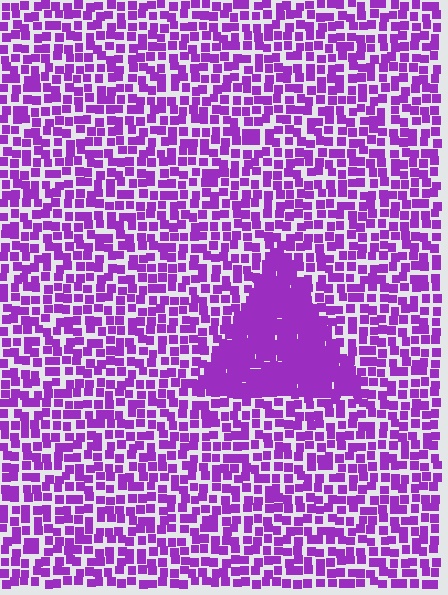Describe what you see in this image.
The image contains small purple elements arranged at two different densities. A triangle-shaped region is visible where the elements are more densely packed than the surrounding area.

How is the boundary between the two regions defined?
The boundary is defined by a change in element density (approximately 2.2x ratio). All elements are the same color, size, and shape.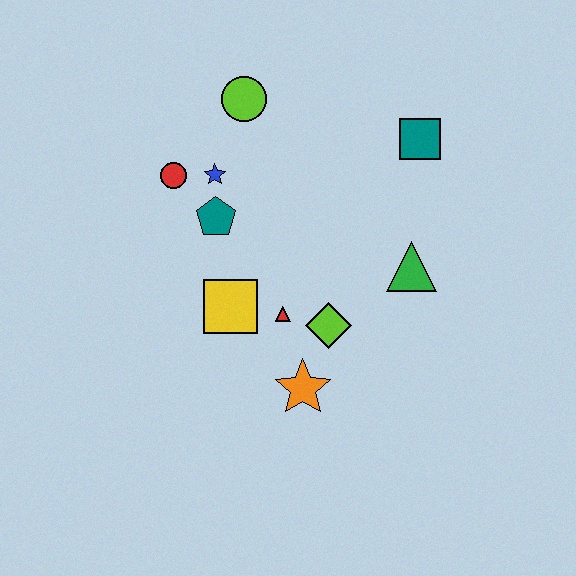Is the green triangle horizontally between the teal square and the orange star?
Yes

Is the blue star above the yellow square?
Yes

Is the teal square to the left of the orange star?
No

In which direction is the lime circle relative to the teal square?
The lime circle is to the left of the teal square.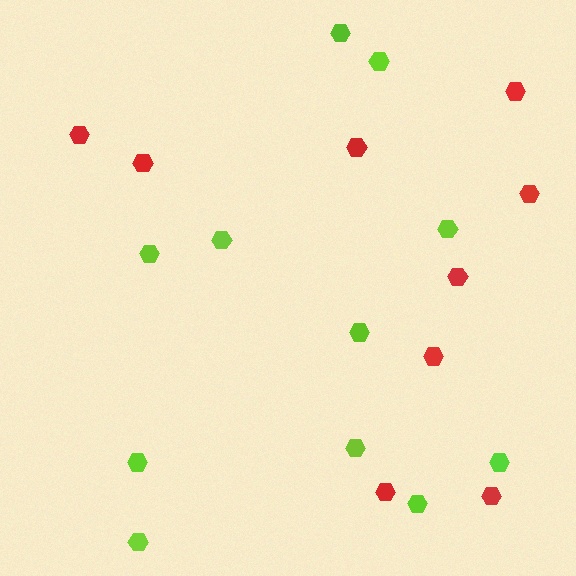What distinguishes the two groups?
There are 2 groups: one group of lime hexagons (11) and one group of red hexagons (9).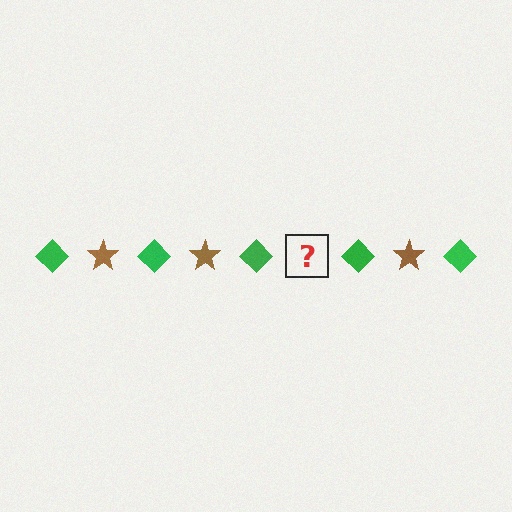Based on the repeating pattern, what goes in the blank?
The blank should be a brown star.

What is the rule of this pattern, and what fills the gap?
The rule is that the pattern alternates between green diamond and brown star. The gap should be filled with a brown star.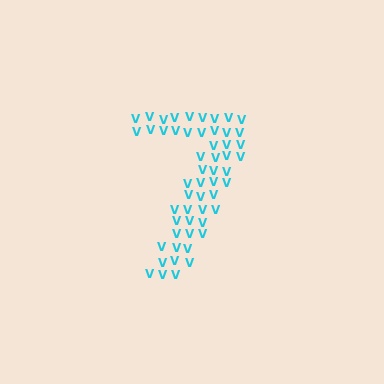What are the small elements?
The small elements are letter V's.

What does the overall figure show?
The overall figure shows the digit 7.